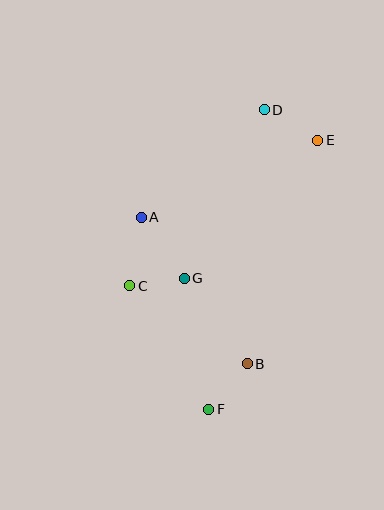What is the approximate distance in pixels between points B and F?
The distance between B and F is approximately 60 pixels.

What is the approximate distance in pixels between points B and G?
The distance between B and G is approximately 106 pixels.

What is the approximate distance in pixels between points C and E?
The distance between C and E is approximately 238 pixels.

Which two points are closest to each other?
Points C and G are closest to each other.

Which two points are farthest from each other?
Points D and F are farthest from each other.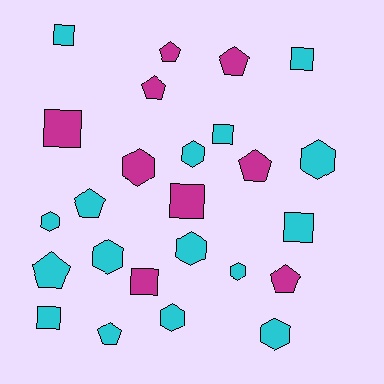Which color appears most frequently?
Cyan, with 16 objects.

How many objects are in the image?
There are 25 objects.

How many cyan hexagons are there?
There are 8 cyan hexagons.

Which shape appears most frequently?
Hexagon, with 9 objects.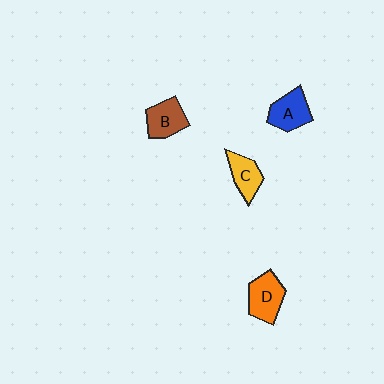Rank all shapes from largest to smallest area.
From largest to smallest: D (orange), A (blue), B (brown), C (yellow).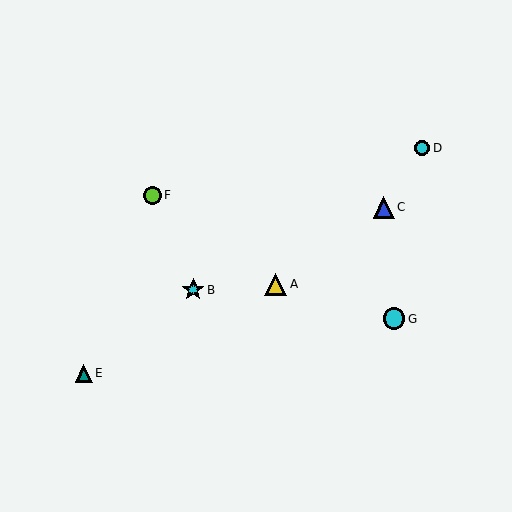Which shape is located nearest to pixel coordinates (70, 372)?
The teal triangle (labeled E) at (84, 373) is nearest to that location.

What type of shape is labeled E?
Shape E is a teal triangle.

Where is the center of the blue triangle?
The center of the blue triangle is at (384, 207).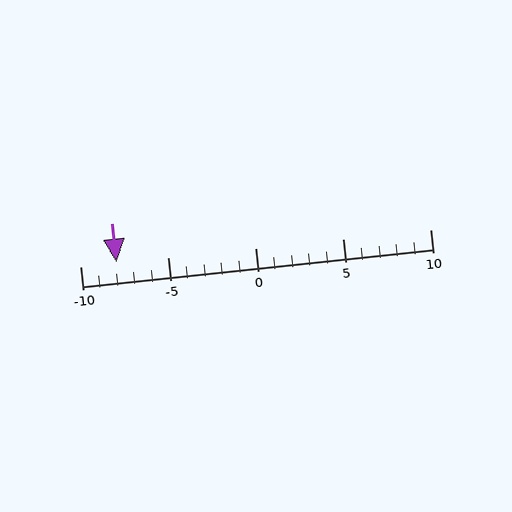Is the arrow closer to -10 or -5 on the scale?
The arrow is closer to -10.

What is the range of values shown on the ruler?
The ruler shows values from -10 to 10.